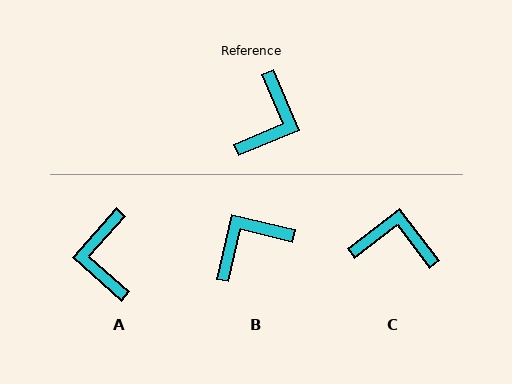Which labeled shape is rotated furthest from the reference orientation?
A, about 155 degrees away.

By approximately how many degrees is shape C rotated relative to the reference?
Approximately 104 degrees counter-clockwise.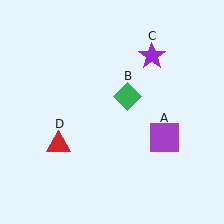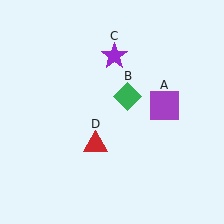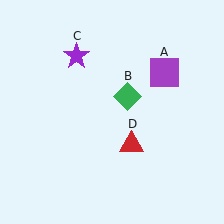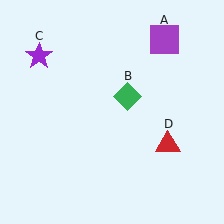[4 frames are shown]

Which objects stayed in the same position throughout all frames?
Green diamond (object B) remained stationary.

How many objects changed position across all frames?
3 objects changed position: purple square (object A), purple star (object C), red triangle (object D).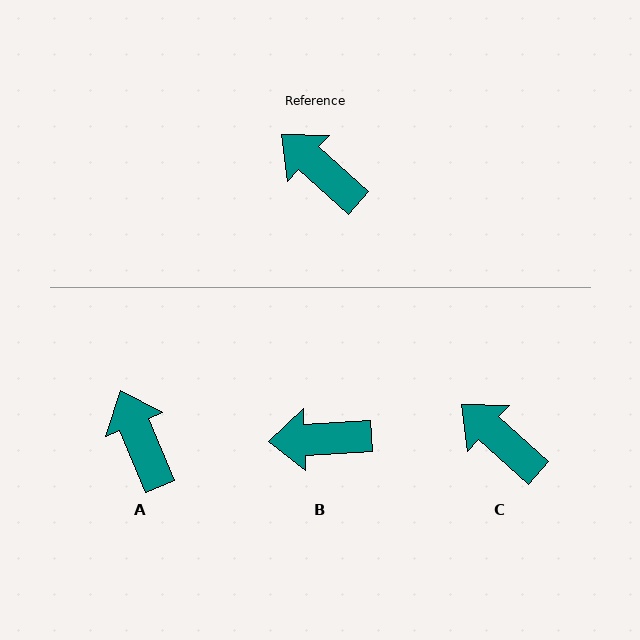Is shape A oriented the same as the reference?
No, it is off by about 26 degrees.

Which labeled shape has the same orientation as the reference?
C.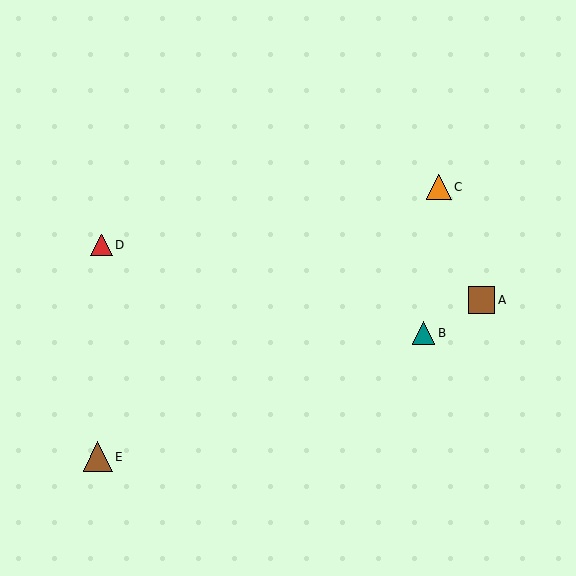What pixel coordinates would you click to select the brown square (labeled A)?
Click at (482, 300) to select the brown square A.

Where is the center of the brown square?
The center of the brown square is at (482, 300).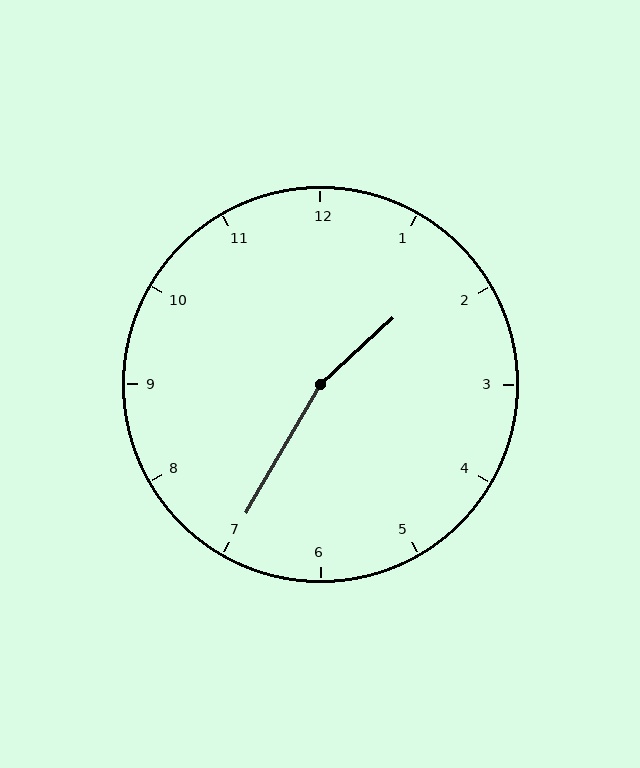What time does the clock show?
1:35.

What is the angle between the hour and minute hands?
Approximately 162 degrees.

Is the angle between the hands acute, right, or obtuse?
It is obtuse.